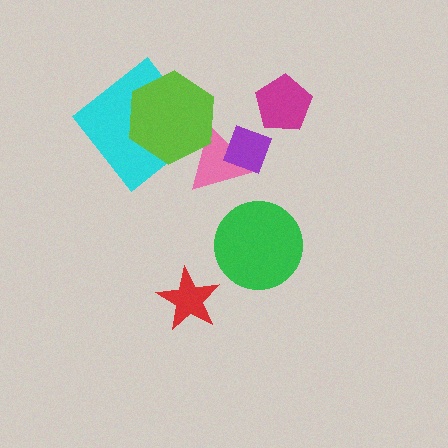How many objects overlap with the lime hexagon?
2 objects overlap with the lime hexagon.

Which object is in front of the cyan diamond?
The lime hexagon is in front of the cyan diamond.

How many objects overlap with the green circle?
0 objects overlap with the green circle.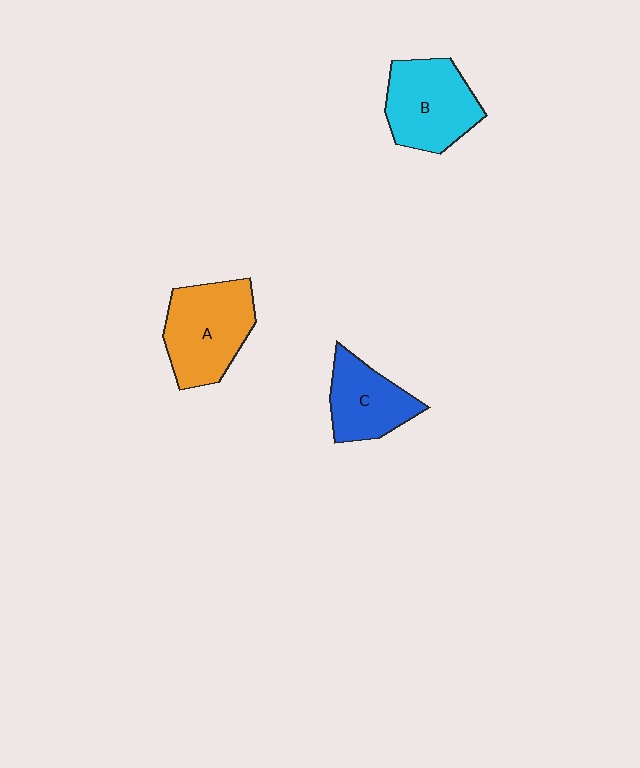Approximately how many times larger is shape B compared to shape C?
Approximately 1.3 times.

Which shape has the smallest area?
Shape C (blue).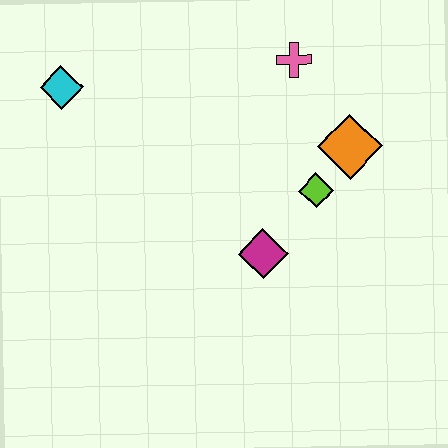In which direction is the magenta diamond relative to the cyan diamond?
The magenta diamond is to the right of the cyan diamond.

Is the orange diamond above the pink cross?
No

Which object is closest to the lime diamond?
The orange diamond is closest to the lime diamond.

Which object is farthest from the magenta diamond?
The cyan diamond is farthest from the magenta diamond.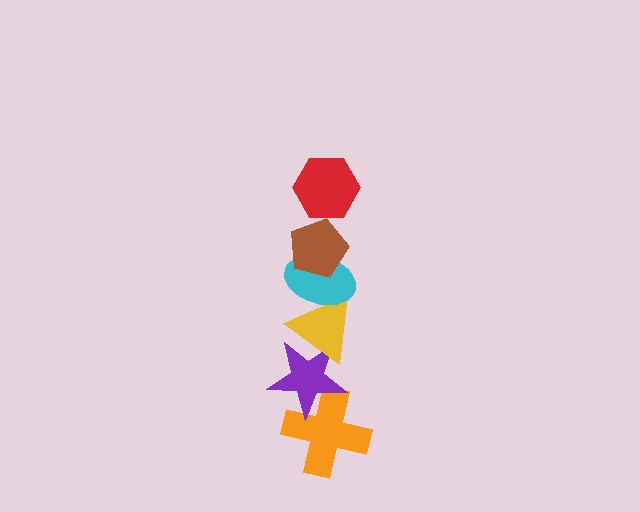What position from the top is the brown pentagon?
The brown pentagon is 2nd from the top.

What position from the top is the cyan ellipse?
The cyan ellipse is 3rd from the top.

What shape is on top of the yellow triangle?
The cyan ellipse is on top of the yellow triangle.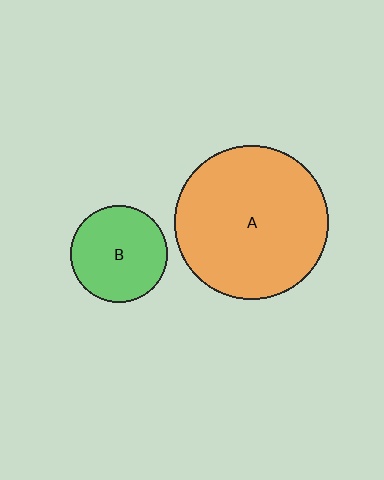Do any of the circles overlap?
No, none of the circles overlap.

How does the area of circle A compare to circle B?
Approximately 2.5 times.